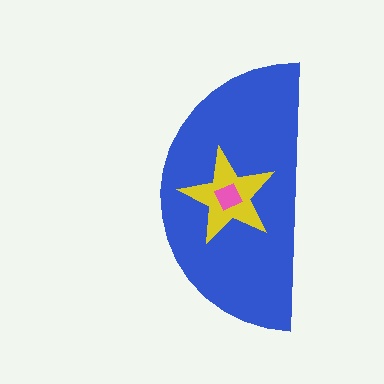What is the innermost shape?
The pink diamond.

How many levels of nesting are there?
3.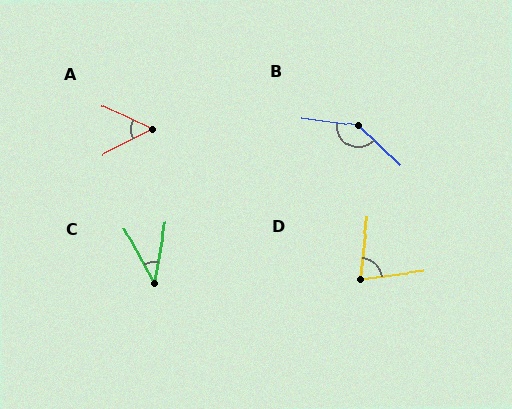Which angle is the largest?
B, at approximately 145 degrees.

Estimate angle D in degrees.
Approximately 76 degrees.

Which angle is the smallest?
C, at approximately 39 degrees.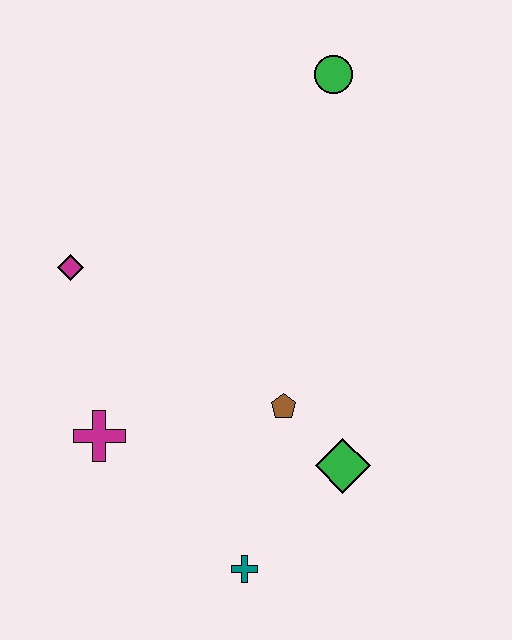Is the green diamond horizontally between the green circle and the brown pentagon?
No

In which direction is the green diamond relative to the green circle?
The green diamond is below the green circle.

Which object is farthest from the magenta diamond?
The teal cross is farthest from the magenta diamond.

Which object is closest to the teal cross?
The green diamond is closest to the teal cross.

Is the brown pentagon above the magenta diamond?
No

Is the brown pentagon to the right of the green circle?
No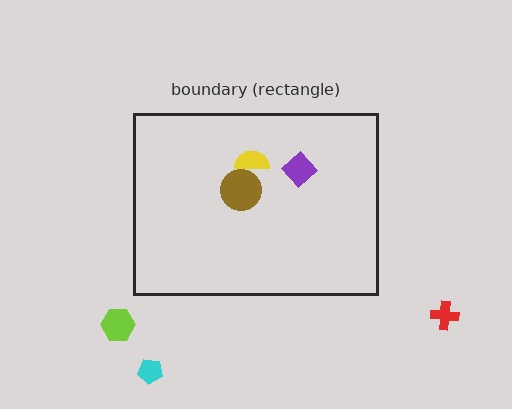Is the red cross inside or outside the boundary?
Outside.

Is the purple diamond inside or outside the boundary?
Inside.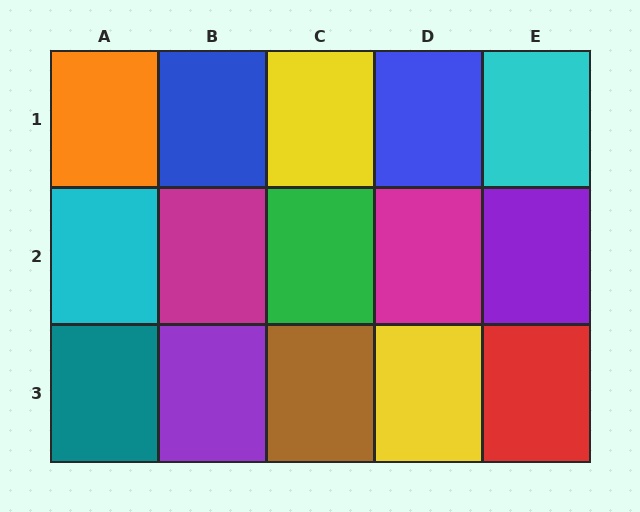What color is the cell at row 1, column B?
Blue.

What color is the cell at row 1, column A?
Orange.